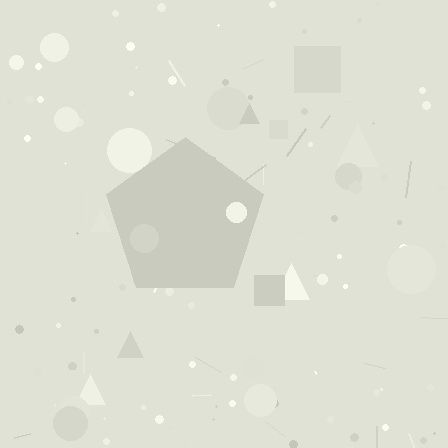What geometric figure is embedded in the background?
A pentagon is embedded in the background.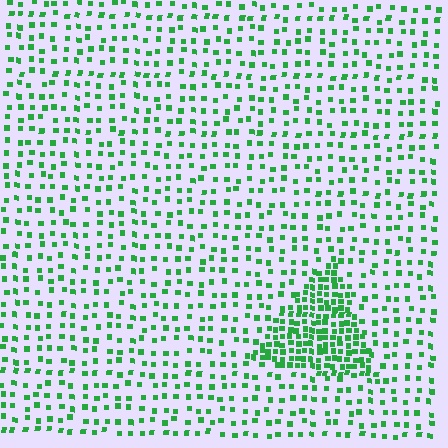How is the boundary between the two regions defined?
The boundary is defined by a change in element density (approximately 2.6x ratio). All elements are the same color, size, and shape.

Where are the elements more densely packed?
The elements are more densely packed inside the triangle boundary.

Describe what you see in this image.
The image contains small green elements arranged at two different densities. A triangle-shaped region is visible where the elements are more densely packed than the surrounding area.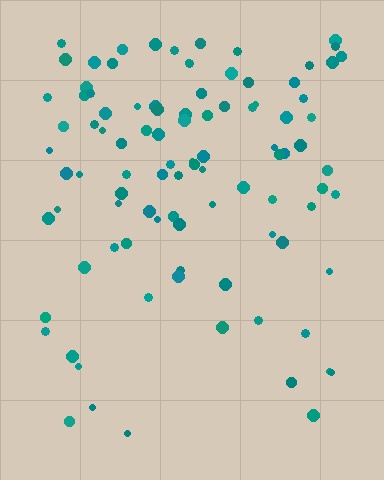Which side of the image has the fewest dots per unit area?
The bottom.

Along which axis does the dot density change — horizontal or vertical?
Vertical.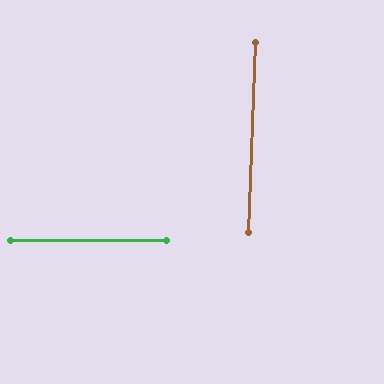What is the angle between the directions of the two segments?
Approximately 88 degrees.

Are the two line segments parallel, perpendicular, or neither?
Perpendicular — they meet at approximately 88°.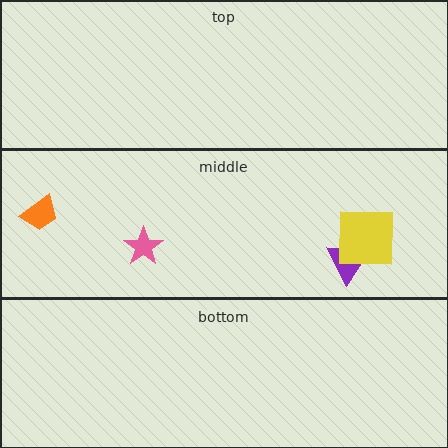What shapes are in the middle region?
The purple triangle, the yellow square, the orange trapezoid, the pink star.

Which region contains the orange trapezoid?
The middle region.